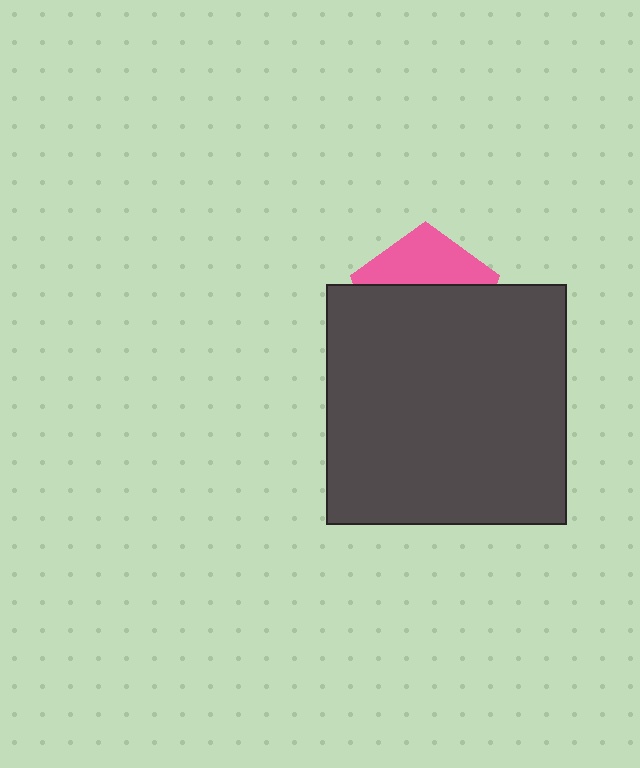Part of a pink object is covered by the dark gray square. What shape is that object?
It is a pentagon.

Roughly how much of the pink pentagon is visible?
A small part of it is visible (roughly 36%).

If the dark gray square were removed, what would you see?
You would see the complete pink pentagon.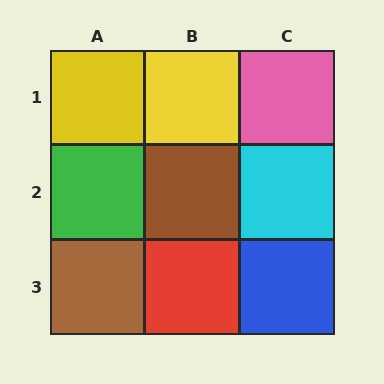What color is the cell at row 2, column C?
Cyan.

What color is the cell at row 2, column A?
Green.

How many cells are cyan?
1 cell is cyan.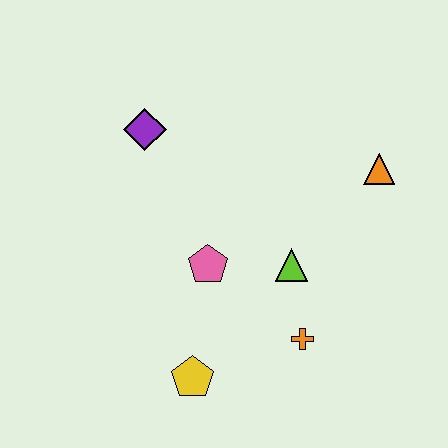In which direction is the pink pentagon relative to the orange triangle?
The pink pentagon is to the left of the orange triangle.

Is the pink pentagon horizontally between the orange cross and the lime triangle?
No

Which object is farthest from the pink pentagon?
The orange triangle is farthest from the pink pentagon.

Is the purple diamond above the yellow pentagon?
Yes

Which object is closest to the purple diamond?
The pink pentagon is closest to the purple diamond.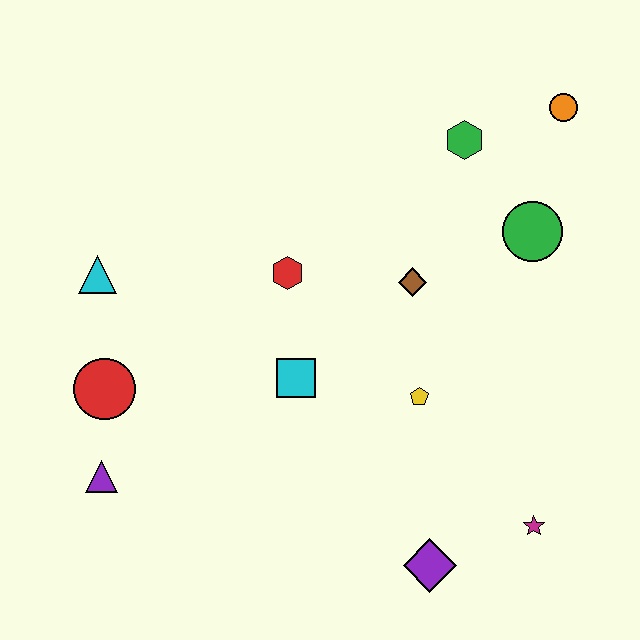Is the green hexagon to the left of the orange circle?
Yes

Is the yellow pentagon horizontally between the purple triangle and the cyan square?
No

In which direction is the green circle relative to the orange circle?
The green circle is below the orange circle.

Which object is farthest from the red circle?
The orange circle is farthest from the red circle.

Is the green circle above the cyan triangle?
Yes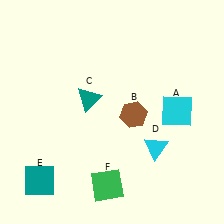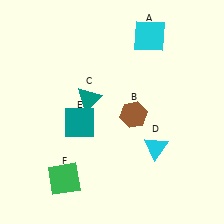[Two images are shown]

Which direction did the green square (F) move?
The green square (F) moved left.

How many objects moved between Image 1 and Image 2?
3 objects moved between the two images.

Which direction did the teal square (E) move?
The teal square (E) moved up.